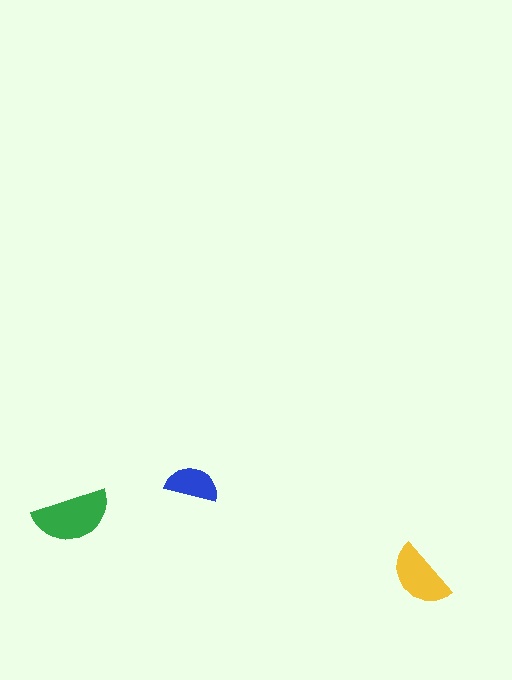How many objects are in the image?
There are 3 objects in the image.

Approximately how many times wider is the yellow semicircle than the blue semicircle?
About 1.5 times wider.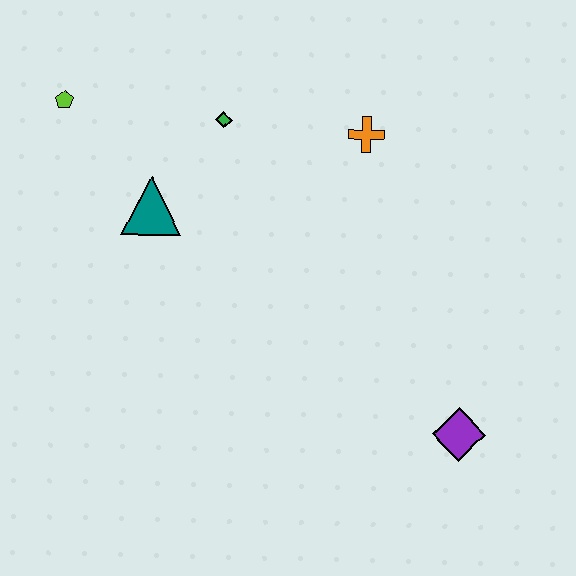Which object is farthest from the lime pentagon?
The purple diamond is farthest from the lime pentagon.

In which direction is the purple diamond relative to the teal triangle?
The purple diamond is to the right of the teal triangle.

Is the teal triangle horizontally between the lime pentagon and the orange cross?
Yes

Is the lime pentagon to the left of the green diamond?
Yes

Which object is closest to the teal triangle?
The green diamond is closest to the teal triangle.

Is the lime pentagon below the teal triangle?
No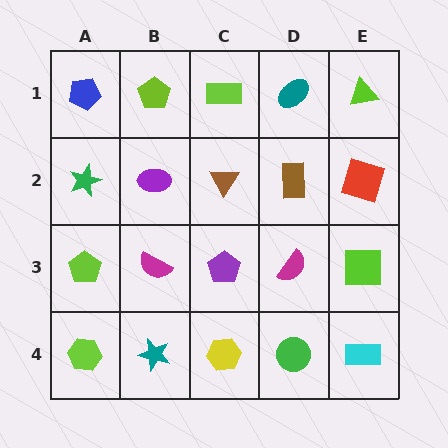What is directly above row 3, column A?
A green star.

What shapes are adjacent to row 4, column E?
A lime square (row 3, column E), a green circle (row 4, column D).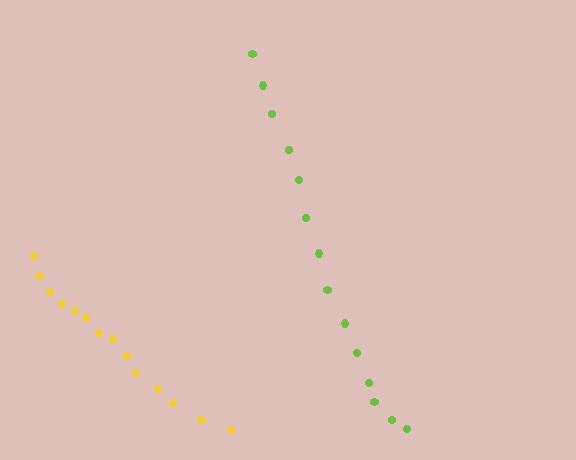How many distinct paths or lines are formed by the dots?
There are 2 distinct paths.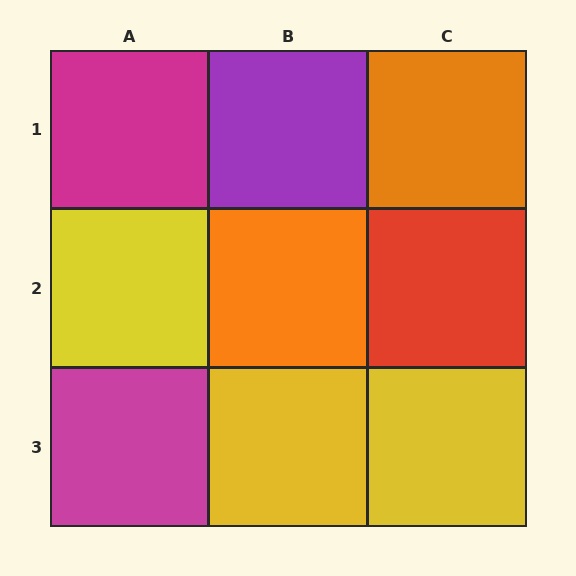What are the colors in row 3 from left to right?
Magenta, yellow, yellow.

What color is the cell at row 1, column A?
Magenta.